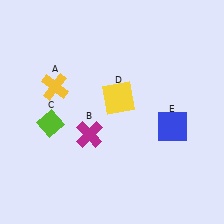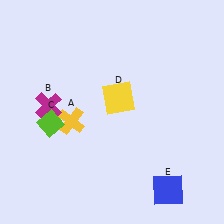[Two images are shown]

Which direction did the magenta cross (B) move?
The magenta cross (B) moved left.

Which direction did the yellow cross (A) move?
The yellow cross (A) moved down.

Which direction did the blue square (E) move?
The blue square (E) moved down.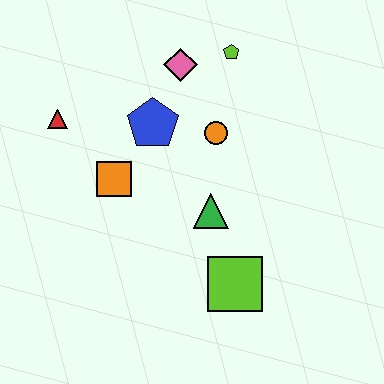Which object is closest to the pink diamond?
The lime pentagon is closest to the pink diamond.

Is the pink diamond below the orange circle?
No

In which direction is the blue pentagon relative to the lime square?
The blue pentagon is above the lime square.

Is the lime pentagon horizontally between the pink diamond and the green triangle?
No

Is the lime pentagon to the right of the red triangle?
Yes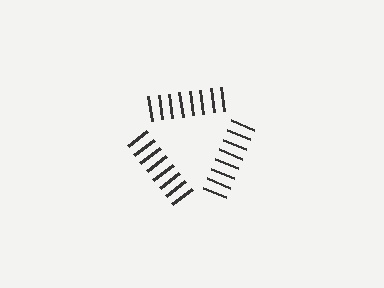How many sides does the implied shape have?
3 sides — the line-ends trace a triangle.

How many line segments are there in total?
24 — 8 along each of the 3 edges.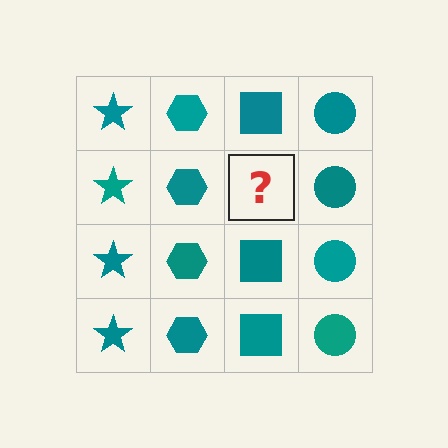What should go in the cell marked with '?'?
The missing cell should contain a teal square.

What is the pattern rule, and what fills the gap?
The rule is that each column has a consistent shape. The gap should be filled with a teal square.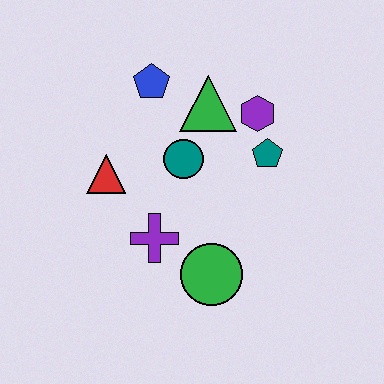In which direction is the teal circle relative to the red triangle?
The teal circle is to the right of the red triangle.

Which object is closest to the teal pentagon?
The purple hexagon is closest to the teal pentagon.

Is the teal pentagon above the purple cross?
Yes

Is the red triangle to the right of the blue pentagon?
No